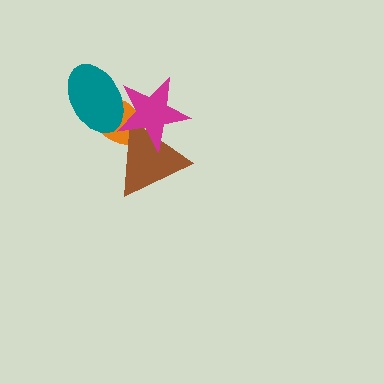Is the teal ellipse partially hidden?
Yes, it is partially covered by another shape.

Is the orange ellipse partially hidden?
Yes, it is partially covered by another shape.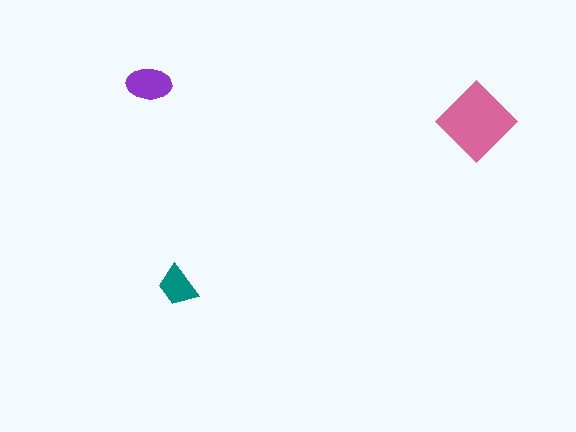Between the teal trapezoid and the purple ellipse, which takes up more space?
The purple ellipse.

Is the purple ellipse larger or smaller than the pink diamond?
Smaller.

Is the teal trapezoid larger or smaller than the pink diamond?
Smaller.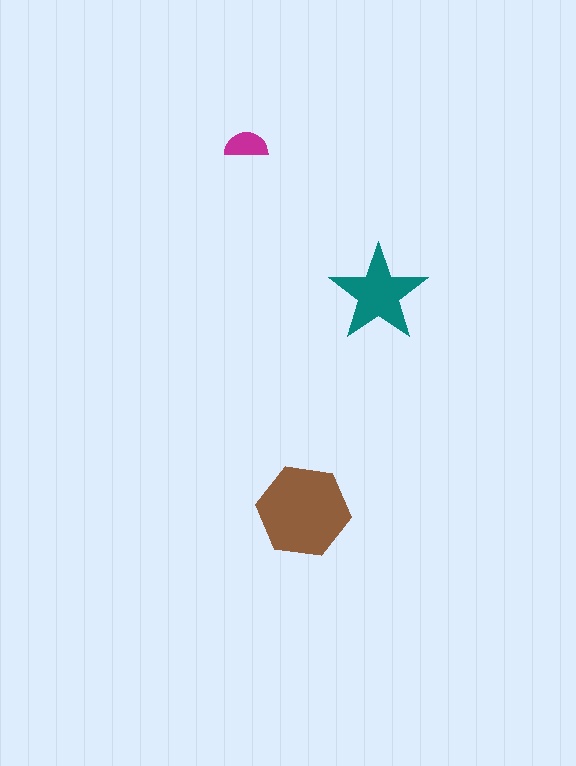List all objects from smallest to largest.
The magenta semicircle, the teal star, the brown hexagon.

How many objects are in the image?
There are 3 objects in the image.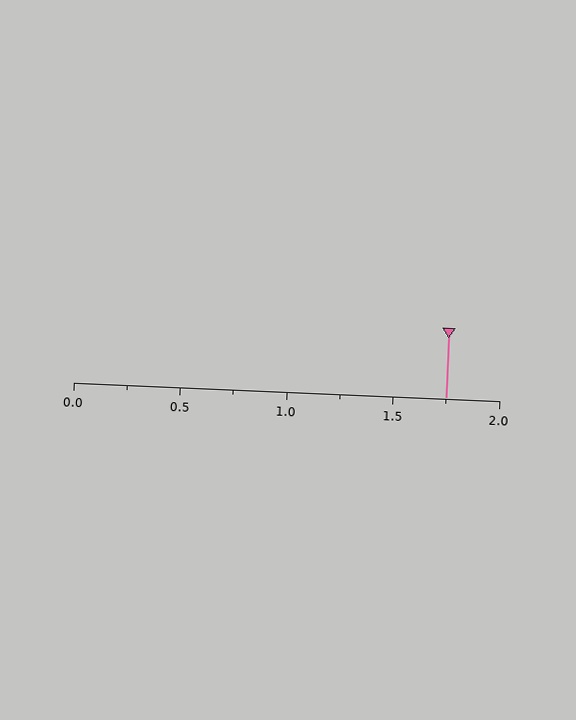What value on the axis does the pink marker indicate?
The marker indicates approximately 1.75.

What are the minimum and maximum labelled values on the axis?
The axis runs from 0.0 to 2.0.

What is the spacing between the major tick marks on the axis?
The major ticks are spaced 0.5 apart.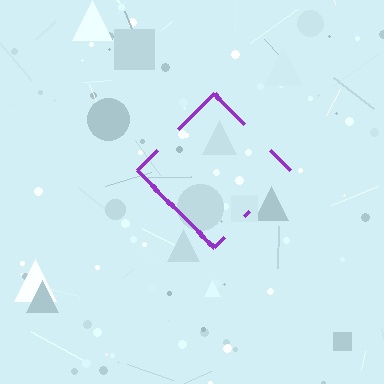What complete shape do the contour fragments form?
The contour fragments form a diamond.